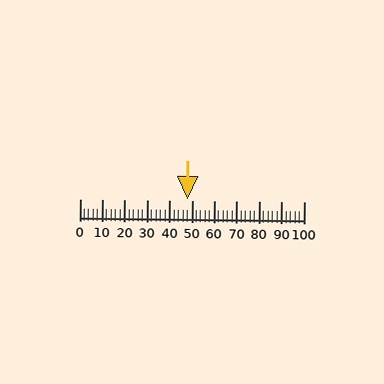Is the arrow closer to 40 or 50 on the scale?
The arrow is closer to 50.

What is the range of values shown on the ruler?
The ruler shows values from 0 to 100.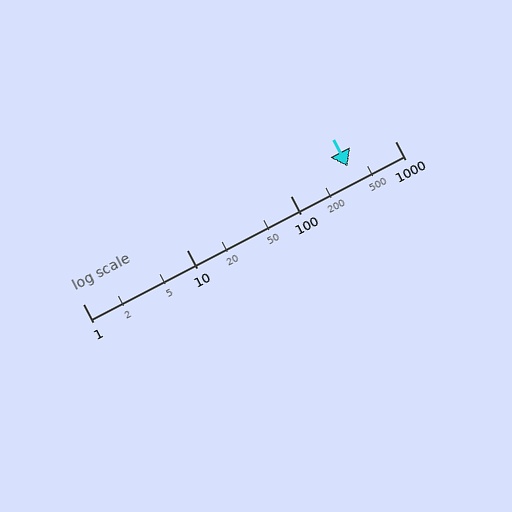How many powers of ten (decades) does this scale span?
The scale spans 3 decades, from 1 to 1000.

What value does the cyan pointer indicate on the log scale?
The pointer indicates approximately 350.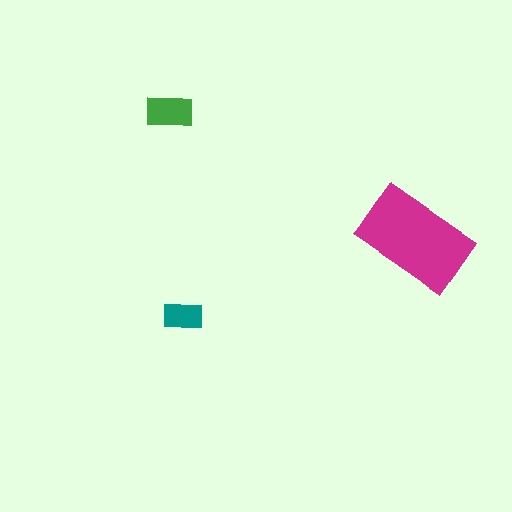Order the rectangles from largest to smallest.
the magenta one, the green one, the teal one.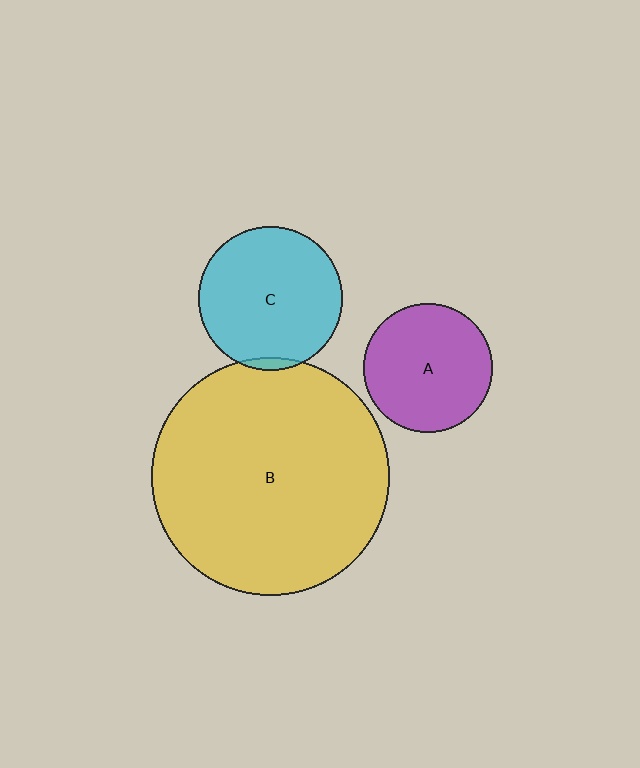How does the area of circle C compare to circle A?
Approximately 1.2 times.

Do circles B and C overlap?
Yes.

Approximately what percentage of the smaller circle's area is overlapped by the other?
Approximately 5%.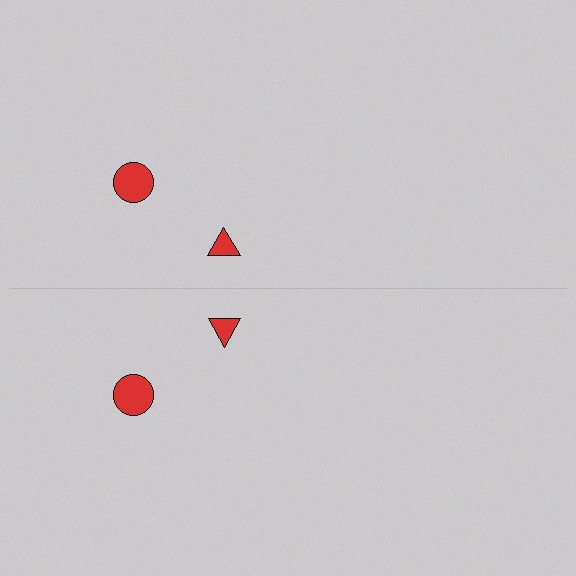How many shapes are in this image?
There are 4 shapes in this image.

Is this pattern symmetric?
Yes, this pattern has bilateral (reflection) symmetry.